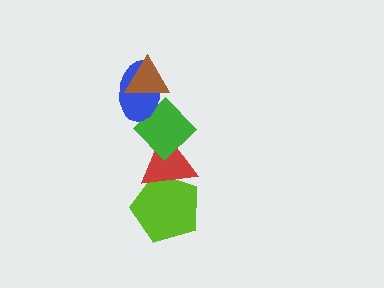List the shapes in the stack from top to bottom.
From top to bottom: the brown triangle, the blue ellipse, the green diamond, the red triangle, the lime pentagon.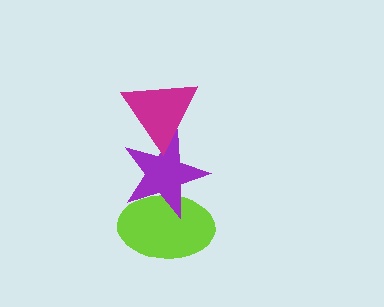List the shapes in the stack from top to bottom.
From top to bottom: the magenta triangle, the purple star, the lime ellipse.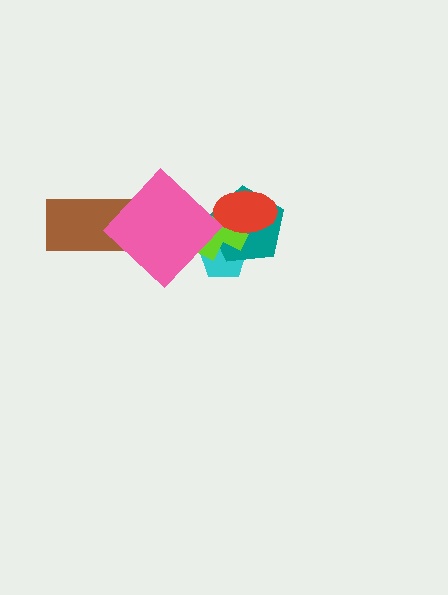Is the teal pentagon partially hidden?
Yes, it is partially covered by another shape.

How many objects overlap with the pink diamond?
2 objects overlap with the pink diamond.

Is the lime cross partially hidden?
Yes, it is partially covered by another shape.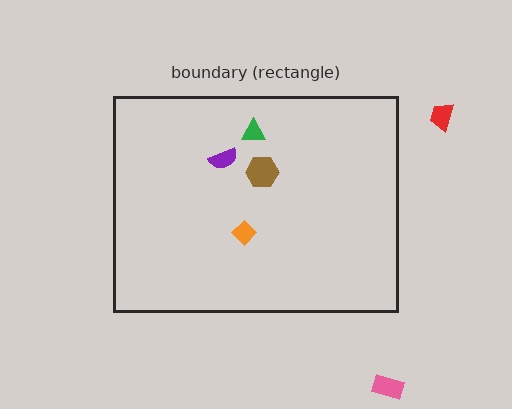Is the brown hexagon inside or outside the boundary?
Inside.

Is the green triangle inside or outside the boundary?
Inside.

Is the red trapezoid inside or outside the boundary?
Outside.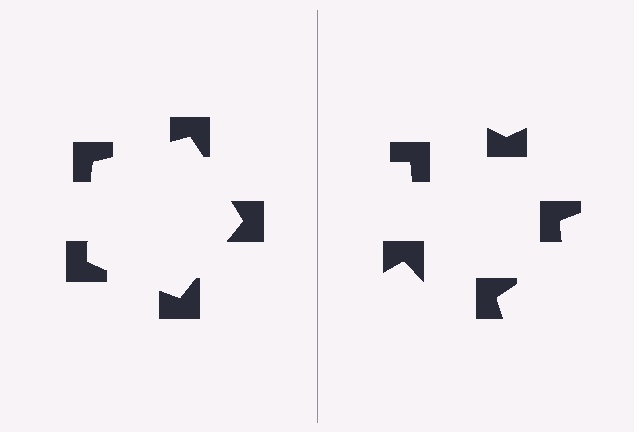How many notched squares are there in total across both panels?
10 — 5 on each side.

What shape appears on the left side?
An illusory pentagon.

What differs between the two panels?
The notched squares are positioned identically on both sides; only the wedge orientations differ. On the left they align to a pentagon; on the right they are misaligned.